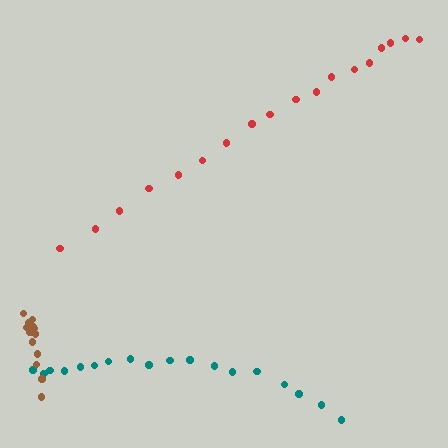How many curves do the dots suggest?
There are 3 distinct paths.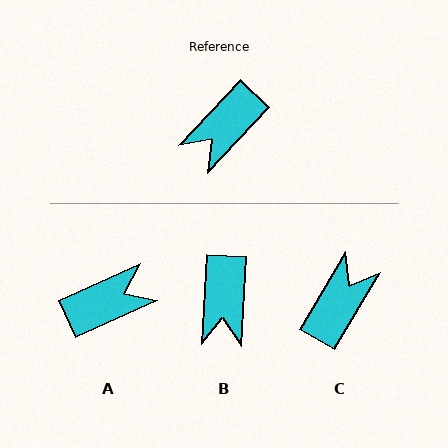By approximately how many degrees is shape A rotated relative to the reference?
Approximately 158 degrees counter-clockwise.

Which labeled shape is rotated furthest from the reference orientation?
C, about 167 degrees away.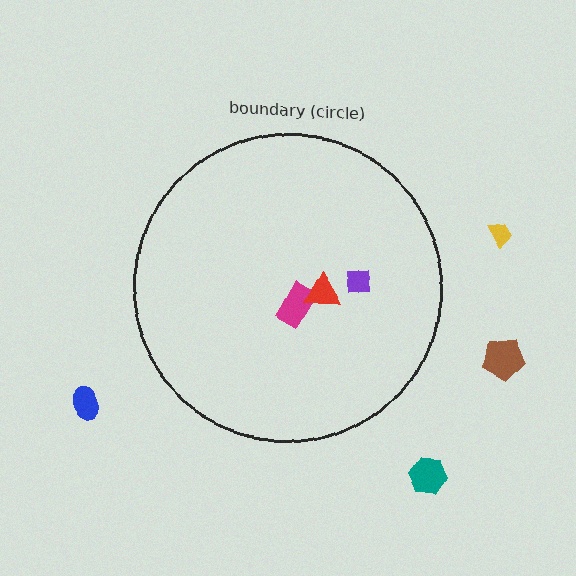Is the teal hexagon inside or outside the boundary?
Outside.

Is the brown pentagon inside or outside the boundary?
Outside.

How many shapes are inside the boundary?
3 inside, 4 outside.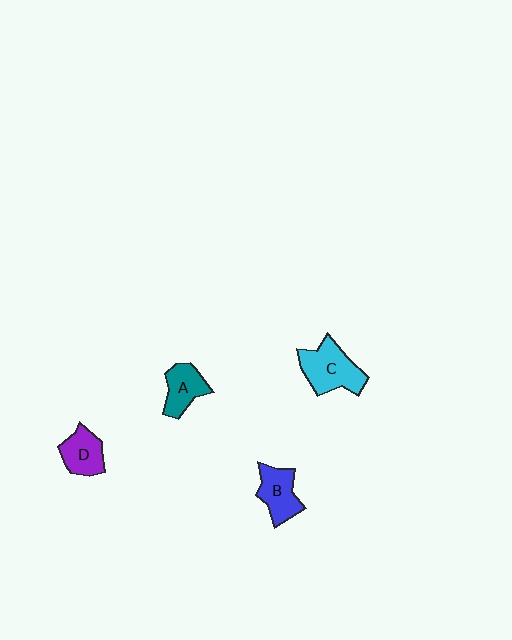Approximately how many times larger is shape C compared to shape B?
Approximately 1.4 times.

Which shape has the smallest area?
Shape A (teal).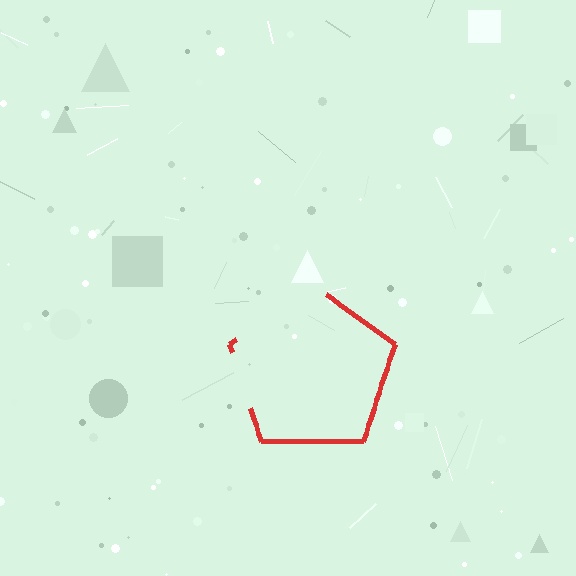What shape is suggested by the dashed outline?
The dashed outline suggests a pentagon.